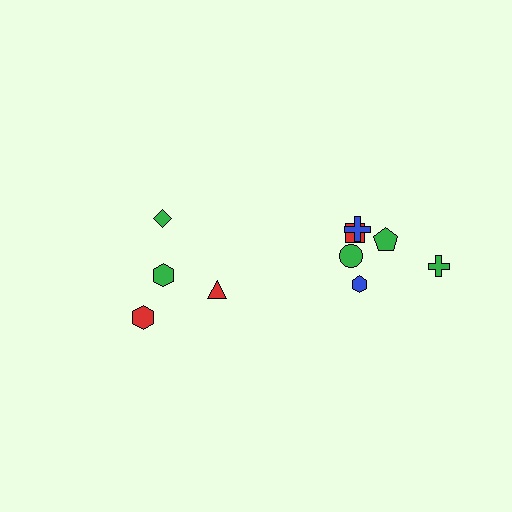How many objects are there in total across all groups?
There are 10 objects.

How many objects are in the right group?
There are 6 objects.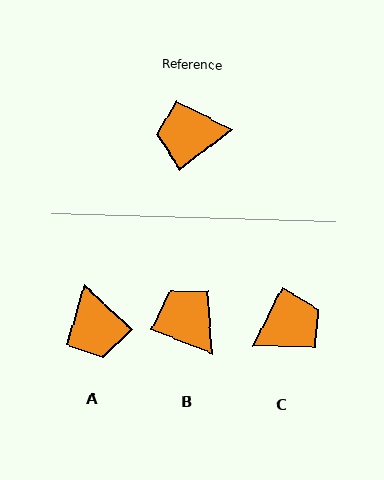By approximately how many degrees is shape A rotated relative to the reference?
Approximately 100 degrees counter-clockwise.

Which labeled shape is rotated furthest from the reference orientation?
C, about 154 degrees away.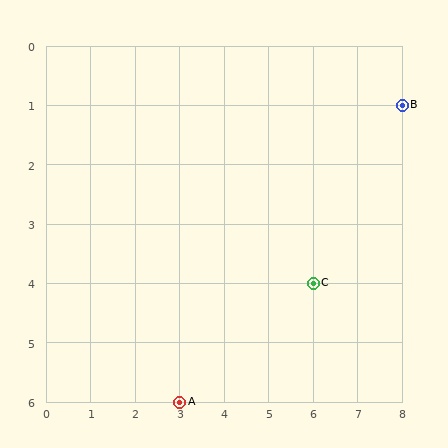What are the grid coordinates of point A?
Point A is at grid coordinates (3, 6).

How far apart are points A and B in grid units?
Points A and B are 5 columns and 5 rows apart (about 7.1 grid units diagonally).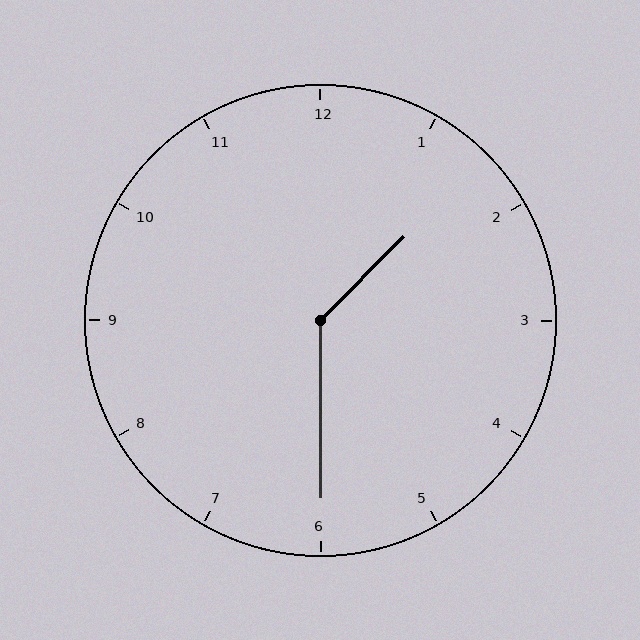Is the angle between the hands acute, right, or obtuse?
It is obtuse.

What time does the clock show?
1:30.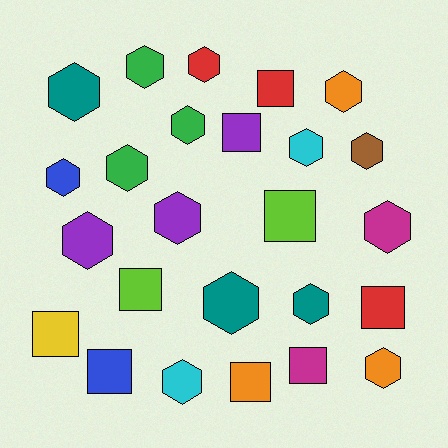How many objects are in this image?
There are 25 objects.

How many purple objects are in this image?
There are 3 purple objects.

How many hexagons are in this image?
There are 16 hexagons.